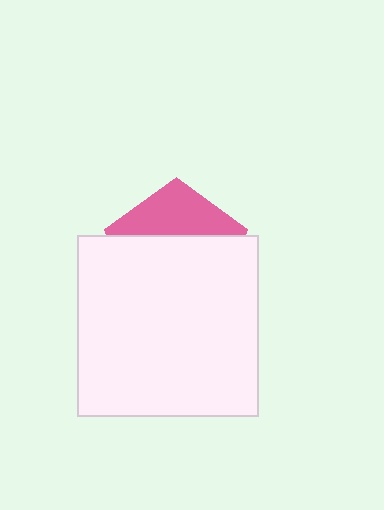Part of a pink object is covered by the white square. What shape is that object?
It is a pentagon.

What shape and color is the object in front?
The object in front is a white square.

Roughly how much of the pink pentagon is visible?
A small part of it is visible (roughly 34%).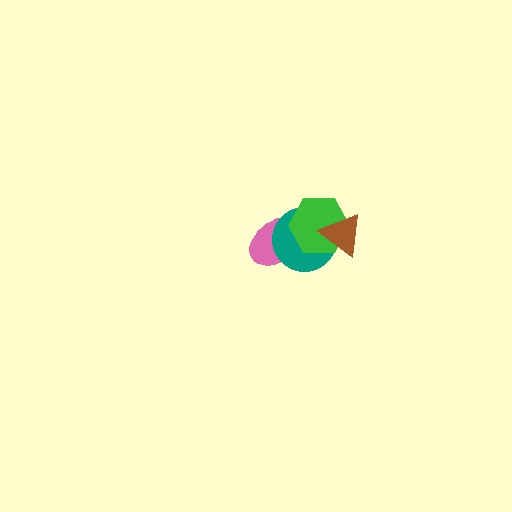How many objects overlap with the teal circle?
3 objects overlap with the teal circle.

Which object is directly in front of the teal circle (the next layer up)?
The green hexagon is directly in front of the teal circle.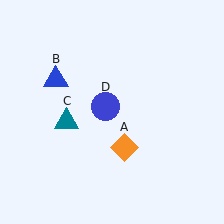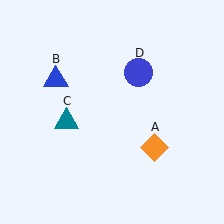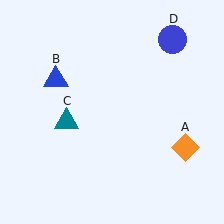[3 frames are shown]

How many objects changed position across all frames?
2 objects changed position: orange diamond (object A), blue circle (object D).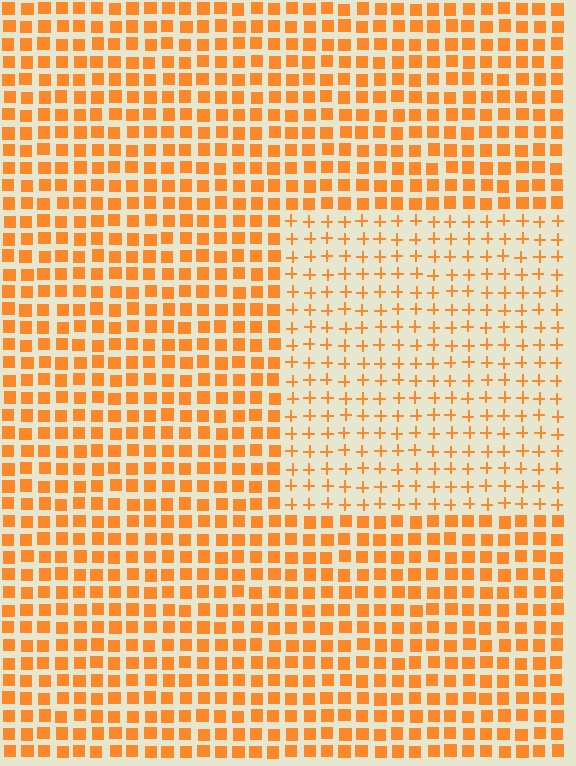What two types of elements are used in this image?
The image uses plus signs inside the rectangle region and squares outside it.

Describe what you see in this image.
The image is filled with small orange elements arranged in a uniform grid. A rectangle-shaped region contains plus signs, while the surrounding area contains squares. The boundary is defined purely by the change in element shape.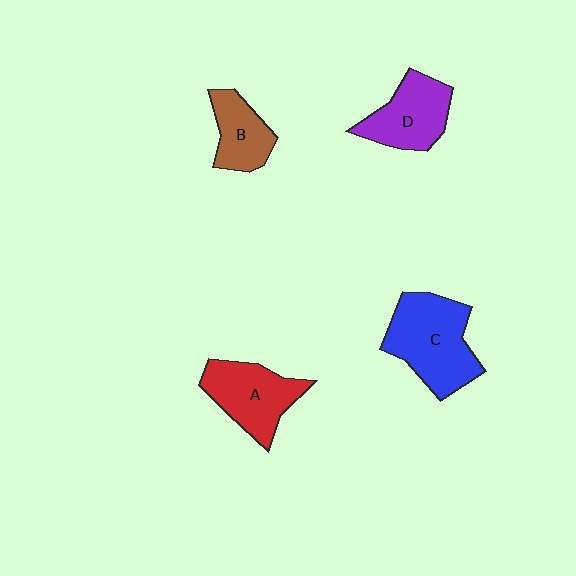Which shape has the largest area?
Shape C (blue).